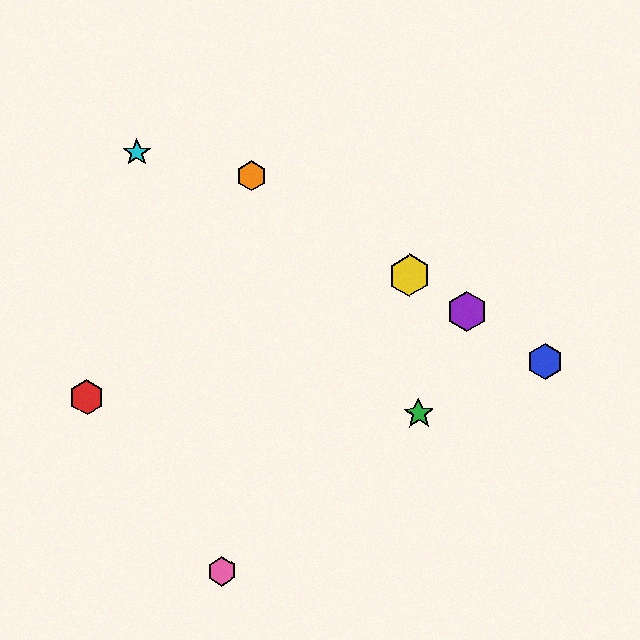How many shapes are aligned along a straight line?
4 shapes (the blue hexagon, the yellow hexagon, the purple hexagon, the orange hexagon) are aligned along a straight line.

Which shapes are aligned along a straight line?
The blue hexagon, the yellow hexagon, the purple hexagon, the orange hexagon are aligned along a straight line.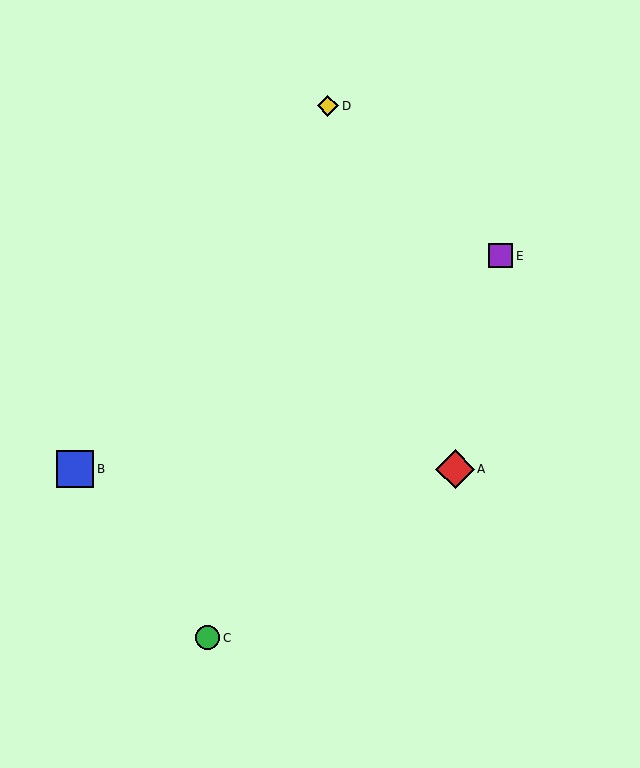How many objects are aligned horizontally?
2 objects (A, B) are aligned horizontally.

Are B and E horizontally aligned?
No, B is at y≈469 and E is at y≈256.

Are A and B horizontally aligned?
Yes, both are at y≈469.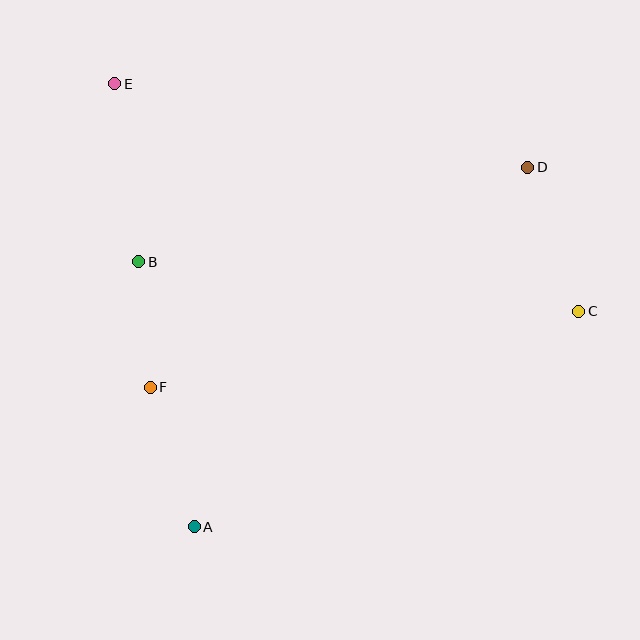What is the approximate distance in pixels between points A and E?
The distance between A and E is approximately 450 pixels.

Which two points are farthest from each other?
Points C and E are farthest from each other.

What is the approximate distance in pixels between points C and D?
The distance between C and D is approximately 153 pixels.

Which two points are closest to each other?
Points B and F are closest to each other.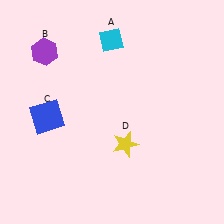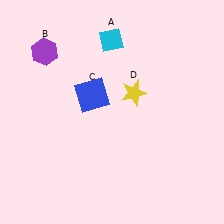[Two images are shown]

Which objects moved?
The objects that moved are: the blue square (C), the yellow star (D).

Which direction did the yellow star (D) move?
The yellow star (D) moved up.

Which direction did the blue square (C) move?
The blue square (C) moved right.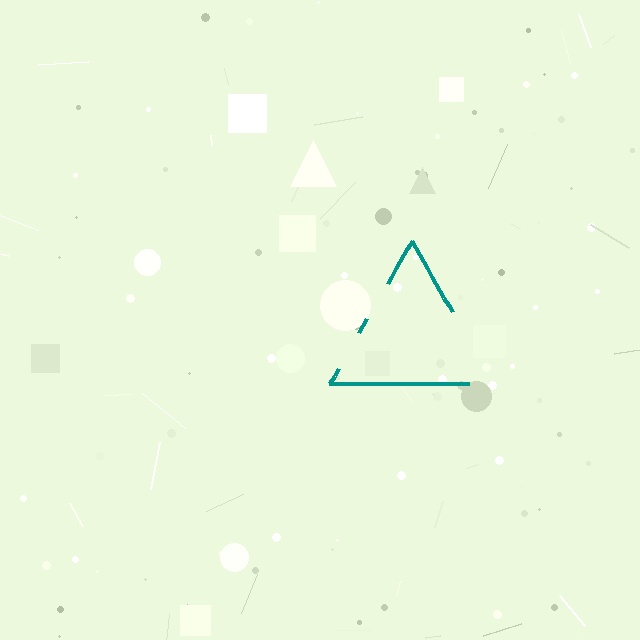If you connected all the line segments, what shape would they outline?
They would outline a triangle.